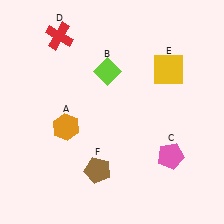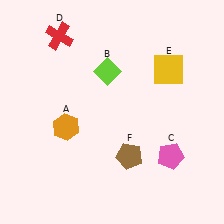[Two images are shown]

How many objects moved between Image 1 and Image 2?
1 object moved between the two images.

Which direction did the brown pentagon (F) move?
The brown pentagon (F) moved right.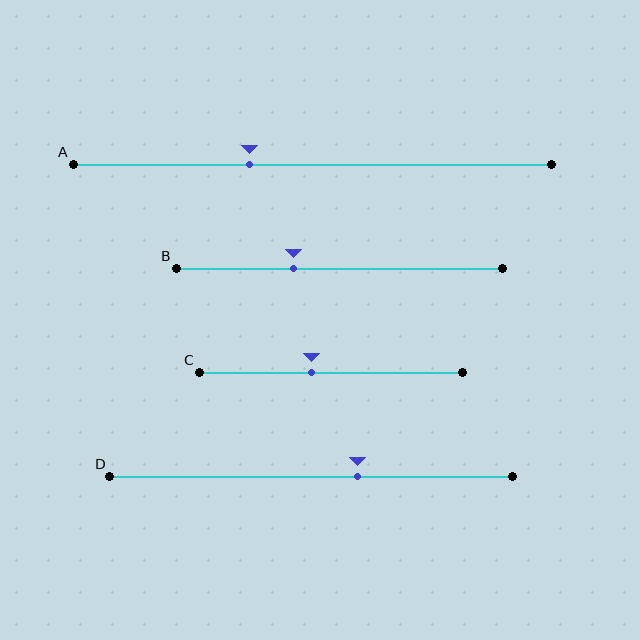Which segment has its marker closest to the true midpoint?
Segment C has its marker closest to the true midpoint.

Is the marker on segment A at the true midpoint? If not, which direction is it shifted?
No, the marker on segment A is shifted to the left by about 13% of the segment length.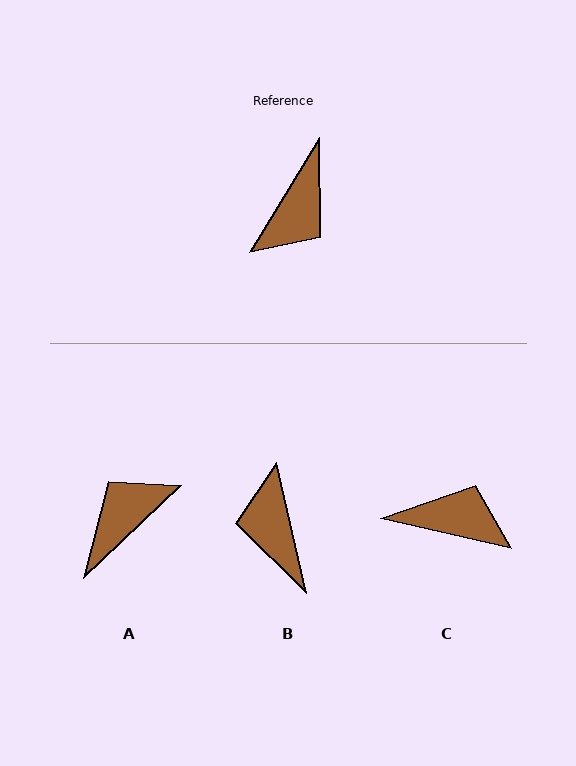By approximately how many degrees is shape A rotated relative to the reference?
Approximately 165 degrees counter-clockwise.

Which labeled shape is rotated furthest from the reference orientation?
A, about 165 degrees away.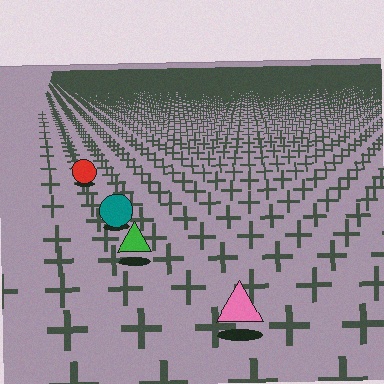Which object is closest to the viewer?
The pink triangle is closest. The texture marks near it are larger and more spread out.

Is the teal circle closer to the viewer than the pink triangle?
No. The pink triangle is closer — you can tell from the texture gradient: the ground texture is coarser near it.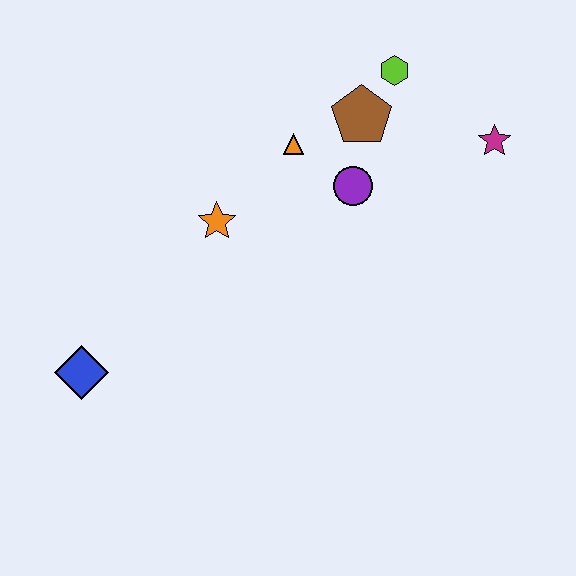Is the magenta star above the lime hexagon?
No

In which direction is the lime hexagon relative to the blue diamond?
The lime hexagon is to the right of the blue diamond.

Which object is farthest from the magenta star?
The blue diamond is farthest from the magenta star.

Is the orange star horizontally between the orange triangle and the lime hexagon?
No